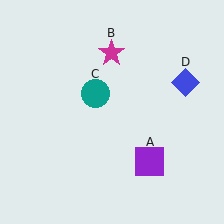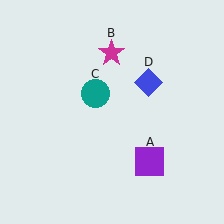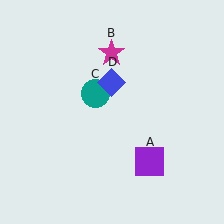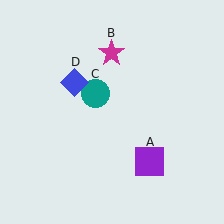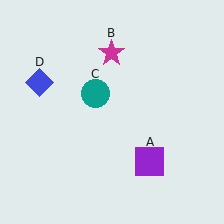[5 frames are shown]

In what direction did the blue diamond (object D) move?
The blue diamond (object D) moved left.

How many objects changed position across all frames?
1 object changed position: blue diamond (object D).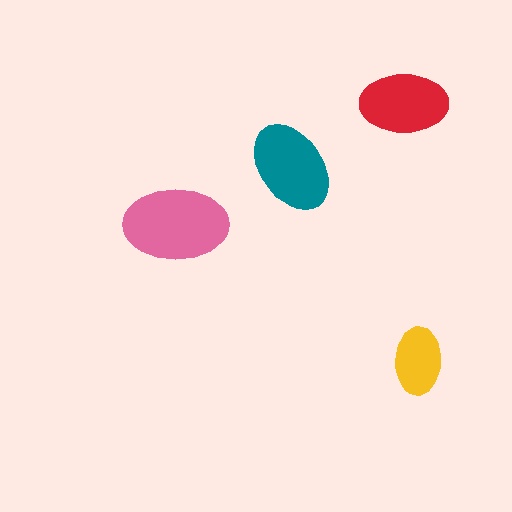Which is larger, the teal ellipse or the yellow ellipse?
The teal one.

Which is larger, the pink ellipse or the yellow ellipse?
The pink one.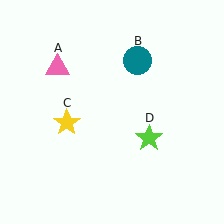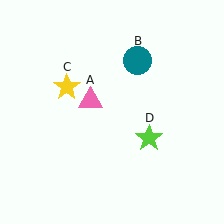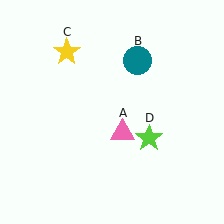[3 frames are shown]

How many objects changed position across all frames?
2 objects changed position: pink triangle (object A), yellow star (object C).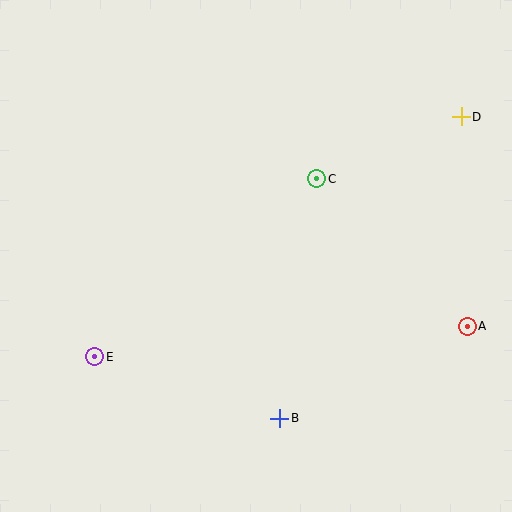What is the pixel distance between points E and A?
The distance between E and A is 374 pixels.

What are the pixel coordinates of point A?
Point A is at (467, 326).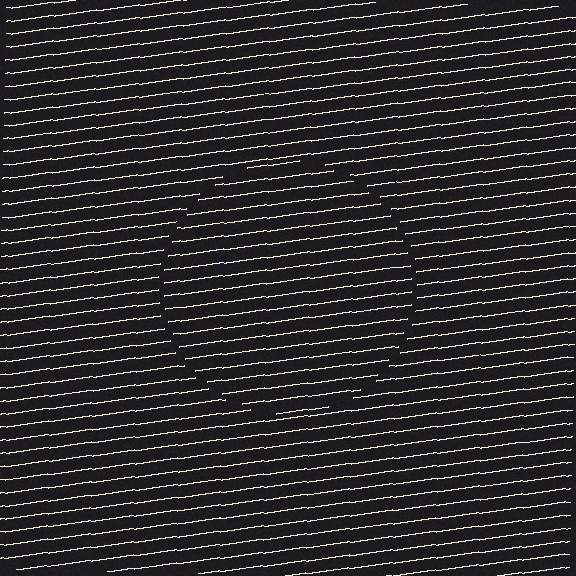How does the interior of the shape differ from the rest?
The interior of the shape contains the same grating, shifted by half a period — the contour is defined by the phase discontinuity where line-ends from the inner and outer gratings abut.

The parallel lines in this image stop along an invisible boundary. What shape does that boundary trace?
An illusory circle. The interior of the shape contains the same grating, shifted by half a period — the contour is defined by the phase discontinuity where line-ends from the inner and outer gratings abut.